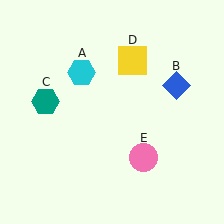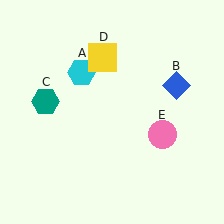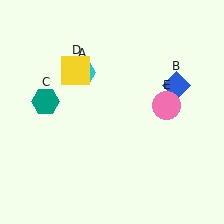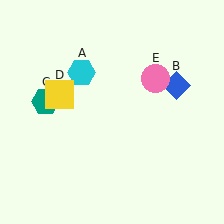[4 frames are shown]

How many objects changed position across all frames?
2 objects changed position: yellow square (object D), pink circle (object E).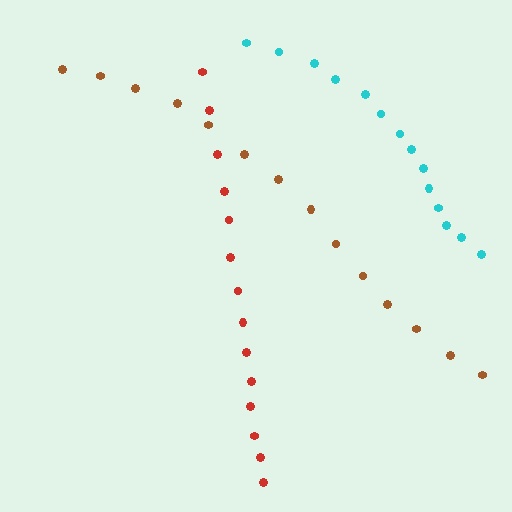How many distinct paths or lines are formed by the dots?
There are 3 distinct paths.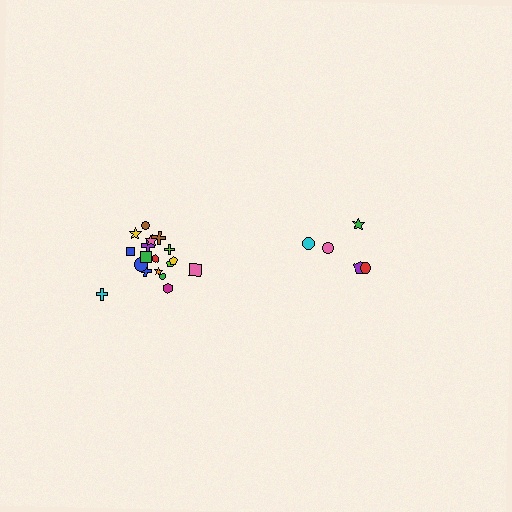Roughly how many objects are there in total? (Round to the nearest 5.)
Roughly 25 objects in total.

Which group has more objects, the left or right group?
The left group.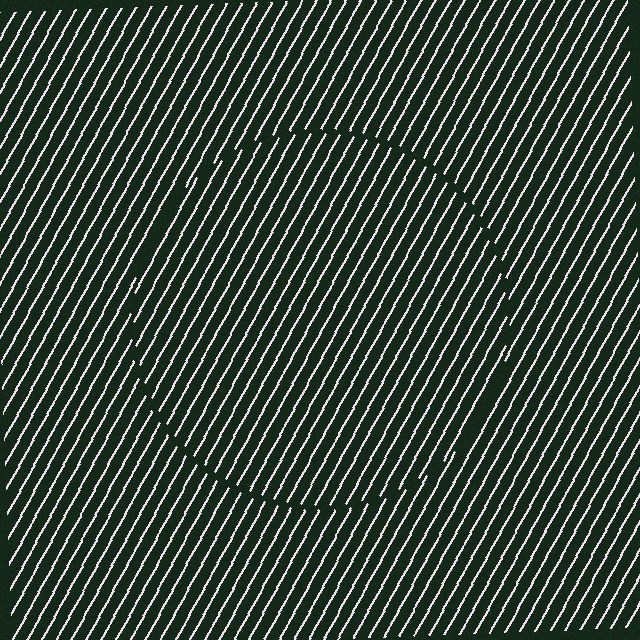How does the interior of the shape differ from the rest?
The interior of the shape contains the same grating, shifted by half a period — the contour is defined by the phase discontinuity where line-ends from the inner and outer gratings abut.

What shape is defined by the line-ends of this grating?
An illusory circle. The interior of the shape contains the same grating, shifted by half a period — the contour is defined by the phase discontinuity where line-ends from the inner and outer gratings abut.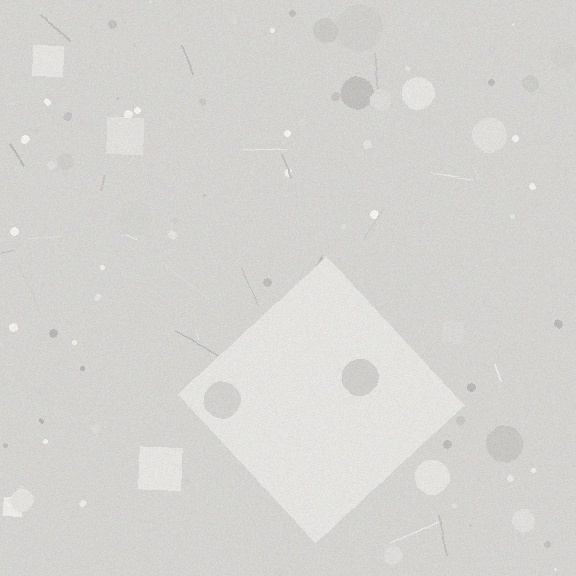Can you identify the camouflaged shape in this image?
The camouflaged shape is a diamond.